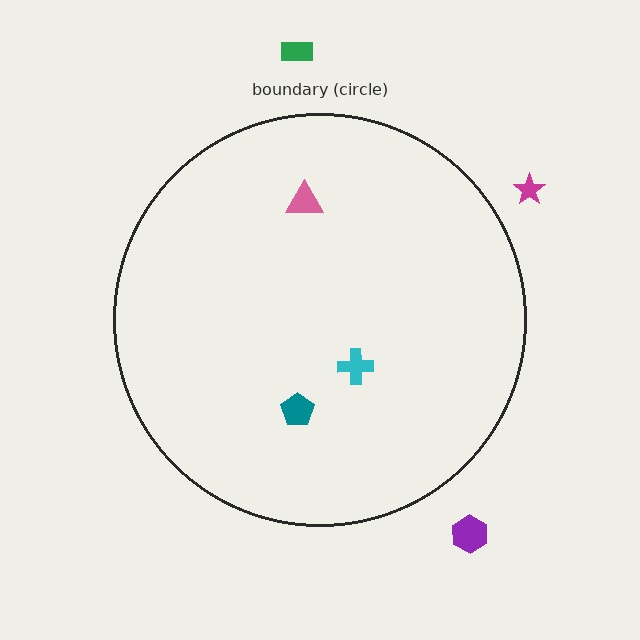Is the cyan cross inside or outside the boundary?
Inside.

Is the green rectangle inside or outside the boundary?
Outside.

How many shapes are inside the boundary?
3 inside, 3 outside.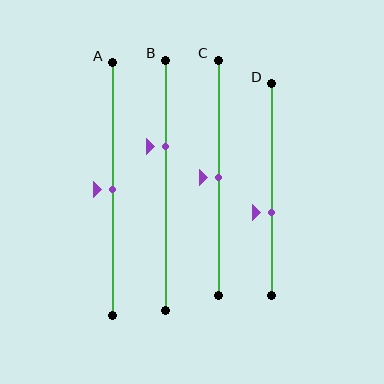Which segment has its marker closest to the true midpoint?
Segment A has its marker closest to the true midpoint.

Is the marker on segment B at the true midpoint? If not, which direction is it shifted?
No, the marker on segment B is shifted upward by about 16% of the segment length.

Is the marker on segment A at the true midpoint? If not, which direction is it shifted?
Yes, the marker on segment A is at the true midpoint.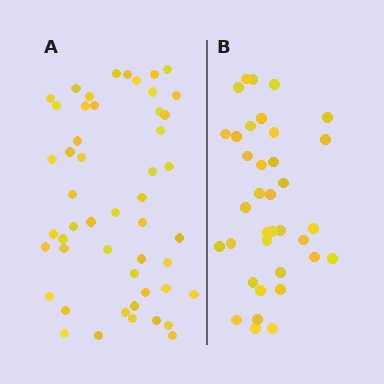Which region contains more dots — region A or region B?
Region A (the left region) has more dots.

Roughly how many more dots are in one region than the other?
Region A has approximately 15 more dots than region B.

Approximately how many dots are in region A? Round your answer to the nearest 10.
About 50 dots.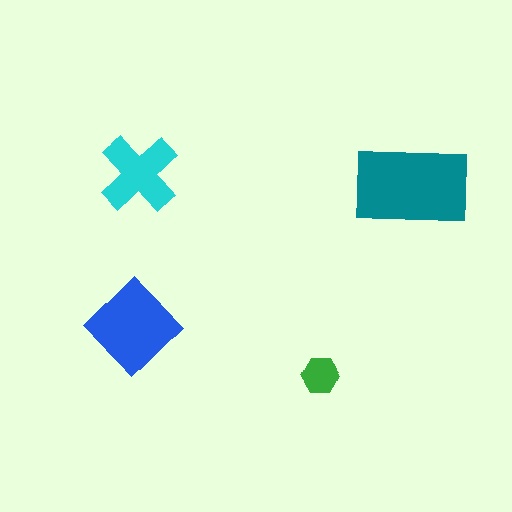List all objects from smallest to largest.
The green hexagon, the cyan cross, the blue diamond, the teal rectangle.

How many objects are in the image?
There are 4 objects in the image.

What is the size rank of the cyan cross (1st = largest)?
3rd.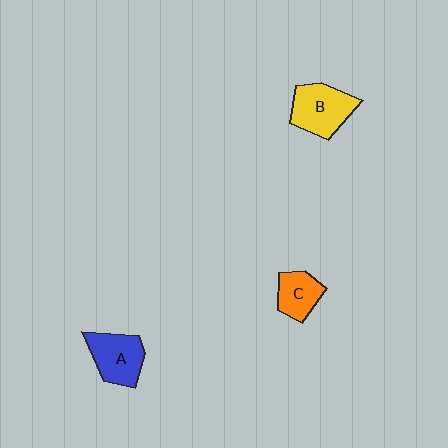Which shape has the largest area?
Shape B (yellow).